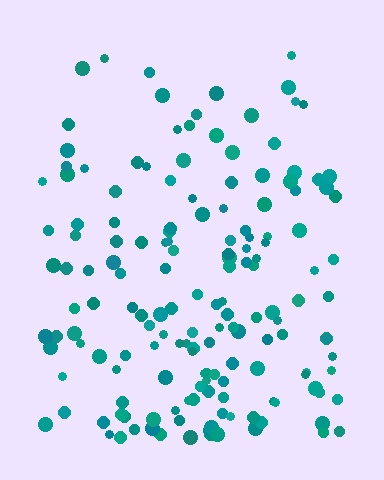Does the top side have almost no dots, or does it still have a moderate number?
Still a moderate number, just noticeably fewer than the bottom.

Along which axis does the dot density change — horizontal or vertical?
Vertical.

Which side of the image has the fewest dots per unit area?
The top.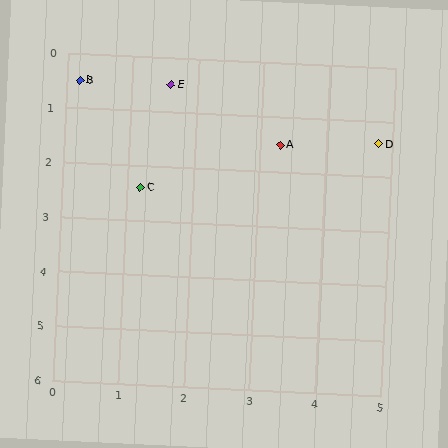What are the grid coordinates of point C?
Point C is at approximately (1.2, 2.4).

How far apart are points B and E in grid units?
Points B and E are about 1.4 grid units apart.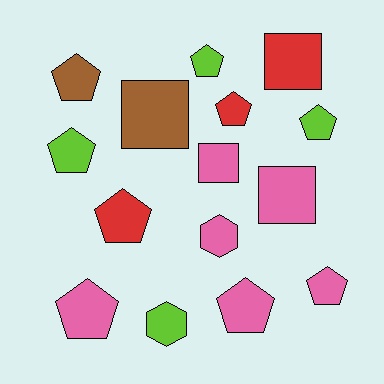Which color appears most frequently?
Pink, with 6 objects.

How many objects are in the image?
There are 15 objects.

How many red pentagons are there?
There are 2 red pentagons.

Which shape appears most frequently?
Pentagon, with 9 objects.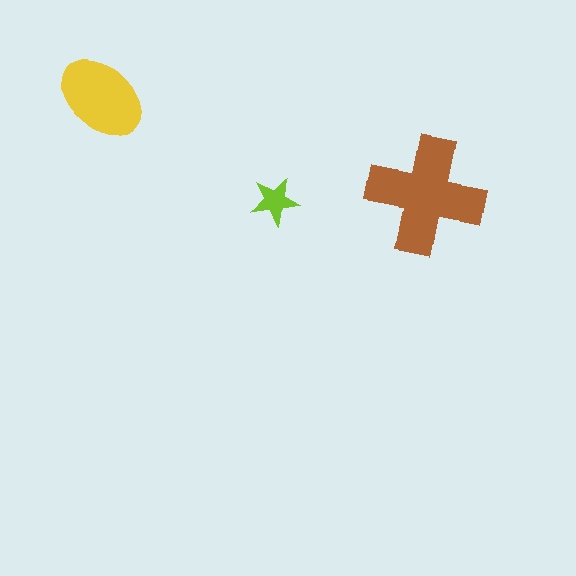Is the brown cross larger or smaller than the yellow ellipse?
Larger.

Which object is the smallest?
The lime star.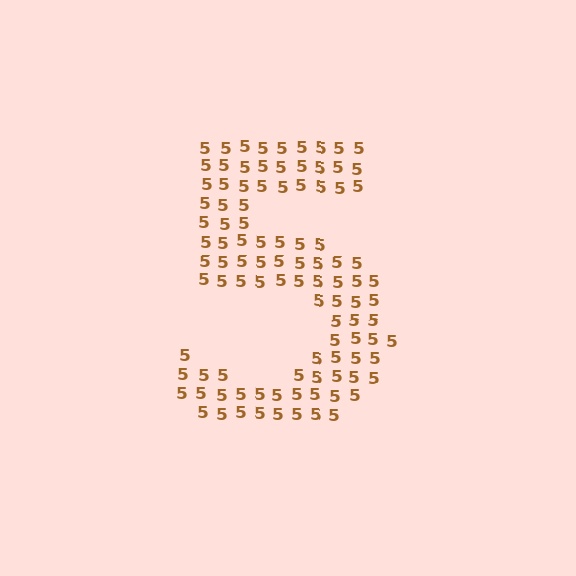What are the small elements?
The small elements are digit 5's.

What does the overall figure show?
The overall figure shows the digit 5.